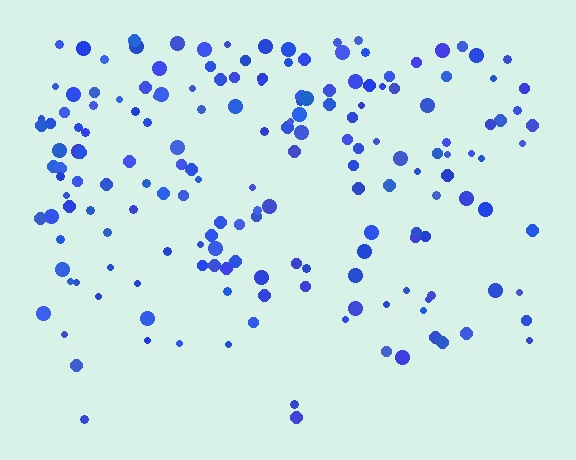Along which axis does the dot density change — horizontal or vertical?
Vertical.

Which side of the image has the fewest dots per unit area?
The bottom.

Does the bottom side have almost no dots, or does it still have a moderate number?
Still a moderate number, just noticeably fewer than the top.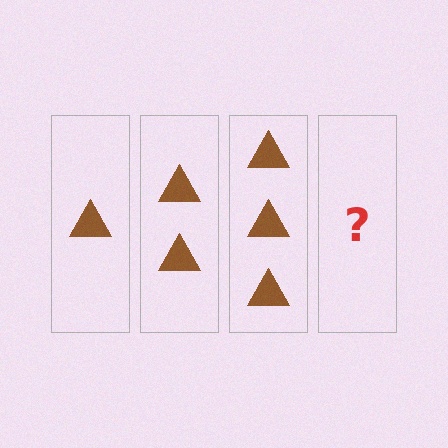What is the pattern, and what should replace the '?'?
The pattern is that each step adds one more triangle. The '?' should be 4 triangles.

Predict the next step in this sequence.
The next step is 4 triangles.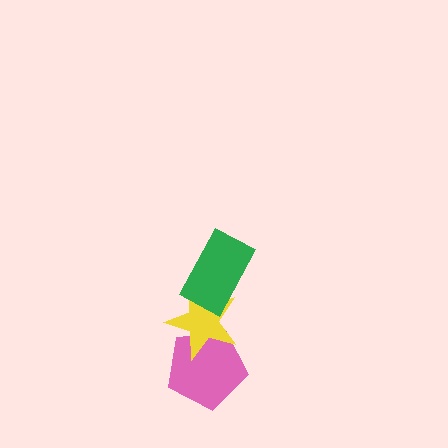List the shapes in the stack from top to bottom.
From top to bottom: the green rectangle, the yellow star, the pink pentagon.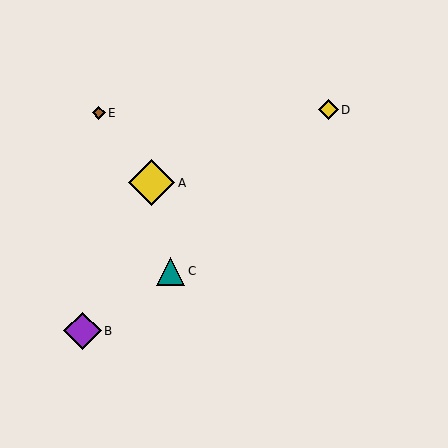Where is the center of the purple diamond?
The center of the purple diamond is at (83, 331).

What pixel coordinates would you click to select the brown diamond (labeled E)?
Click at (99, 113) to select the brown diamond E.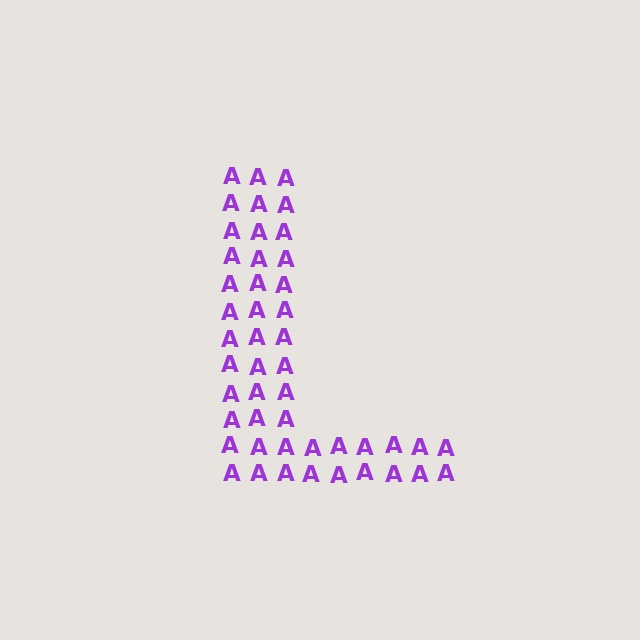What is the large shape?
The large shape is the letter L.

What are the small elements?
The small elements are letter A's.